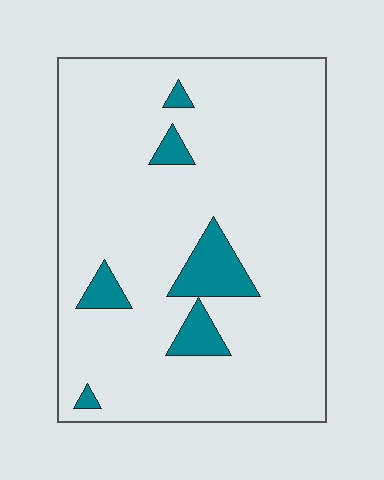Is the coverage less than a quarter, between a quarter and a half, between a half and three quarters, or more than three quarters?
Less than a quarter.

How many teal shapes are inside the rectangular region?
6.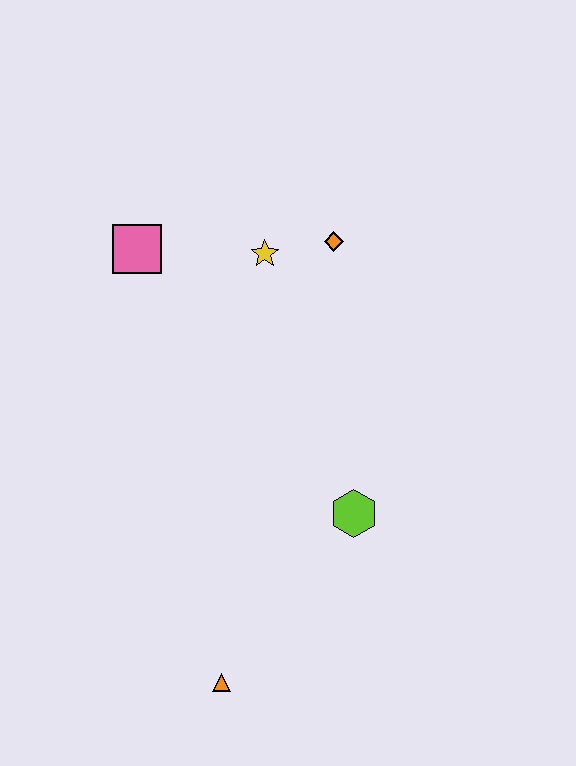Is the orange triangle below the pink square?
Yes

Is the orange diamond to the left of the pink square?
No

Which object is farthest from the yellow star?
The orange triangle is farthest from the yellow star.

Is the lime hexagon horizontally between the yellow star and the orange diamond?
No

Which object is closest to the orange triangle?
The lime hexagon is closest to the orange triangle.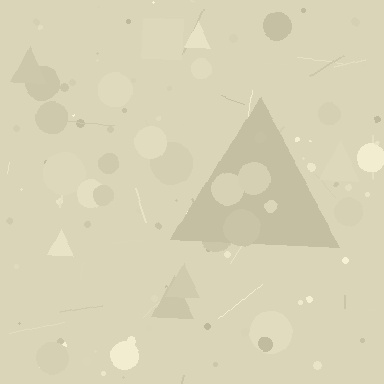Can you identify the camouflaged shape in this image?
The camouflaged shape is a triangle.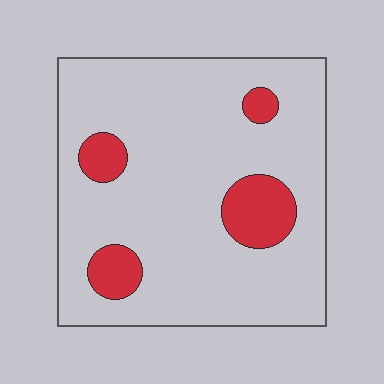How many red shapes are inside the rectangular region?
4.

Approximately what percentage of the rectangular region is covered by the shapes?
Approximately 15%.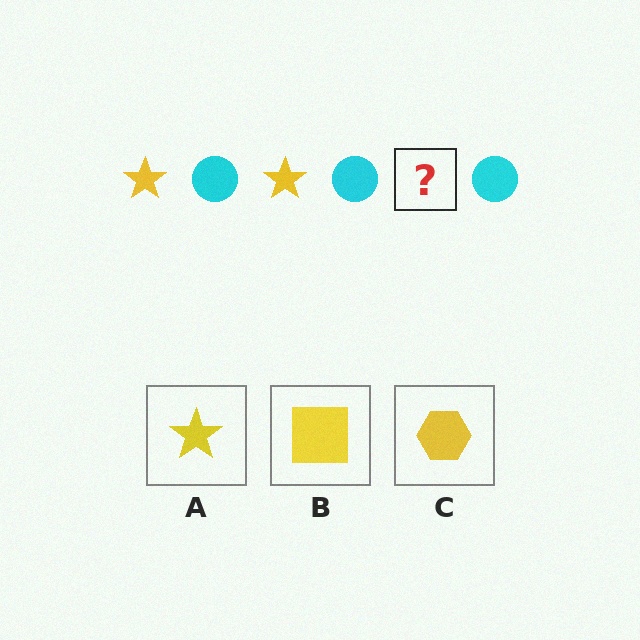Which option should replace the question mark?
Option A.